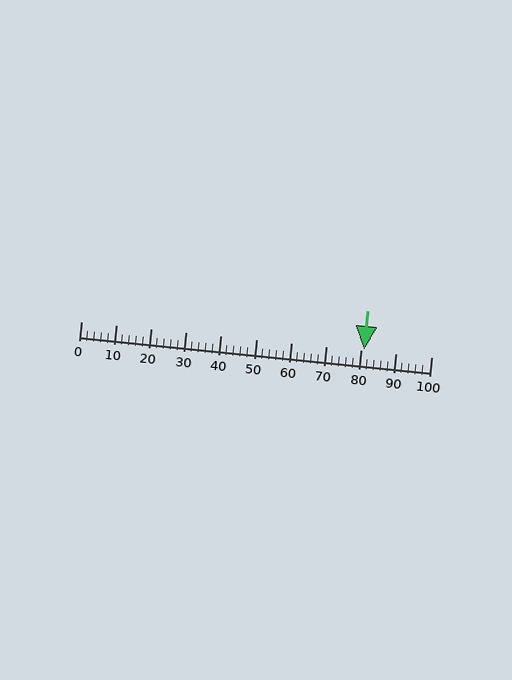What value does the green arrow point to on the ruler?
The green arrow points to approximately 81.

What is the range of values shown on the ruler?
The ruler shows values from 0 to 100.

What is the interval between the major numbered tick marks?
The major tick marks are spaced 10 units apart.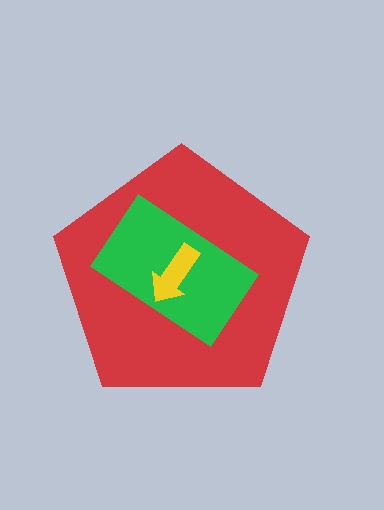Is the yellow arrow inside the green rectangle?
Yes.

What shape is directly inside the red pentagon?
The green rectangle.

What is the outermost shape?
The red pentagon.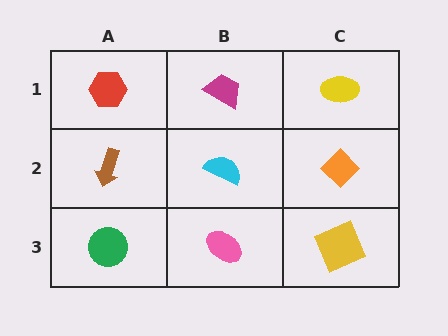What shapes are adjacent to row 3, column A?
A brown arrow (row 2, column A), a pink ellipse (row 3, column B).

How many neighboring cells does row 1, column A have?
2.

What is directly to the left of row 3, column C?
A pink ellipse.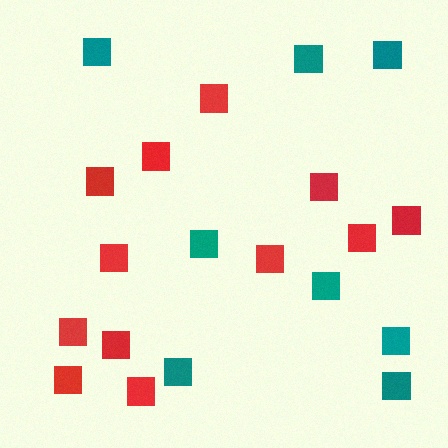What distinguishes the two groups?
There are 2 groups: one group of teal squares (8) and one group of red squares (12).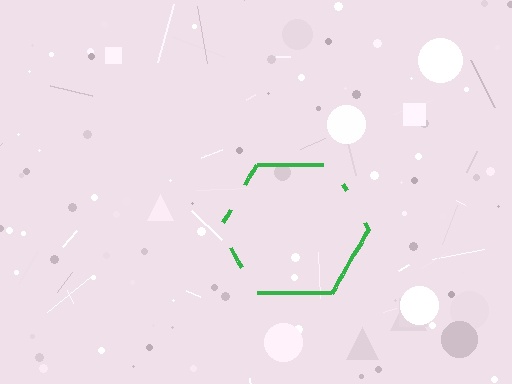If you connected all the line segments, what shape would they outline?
They would outline a hexagon.